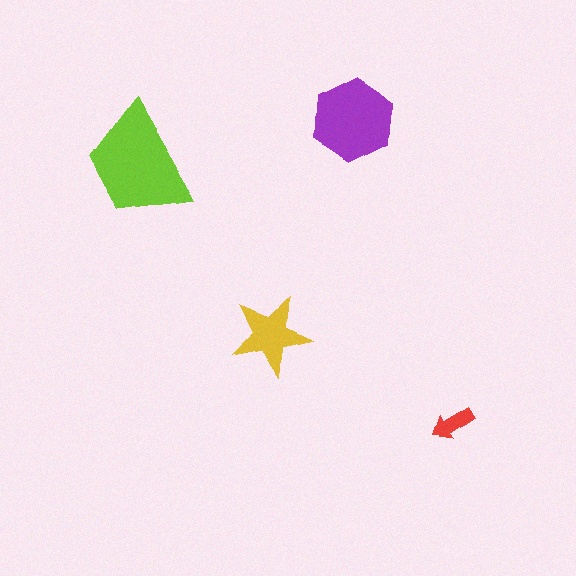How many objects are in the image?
There are 4 objects in the image.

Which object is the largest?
The lime trapezoid.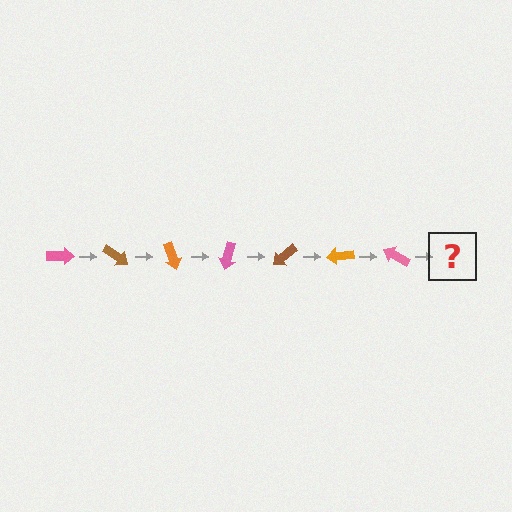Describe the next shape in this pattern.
It should be a brown arrow, rotated 245 degrees from the start.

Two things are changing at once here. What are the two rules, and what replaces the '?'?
The two rules are that it rotates 35 degrees each step and the color cycles through pink, brown, and orange. The '?' should be a brown arrow, rotated 245 degrees from the start.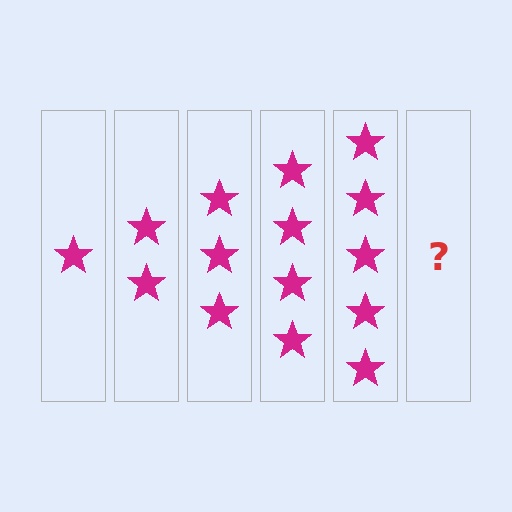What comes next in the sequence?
The next element should be 6 stars.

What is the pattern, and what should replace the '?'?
The pattern is that each step adds one more star. The '?' should be 6 stars.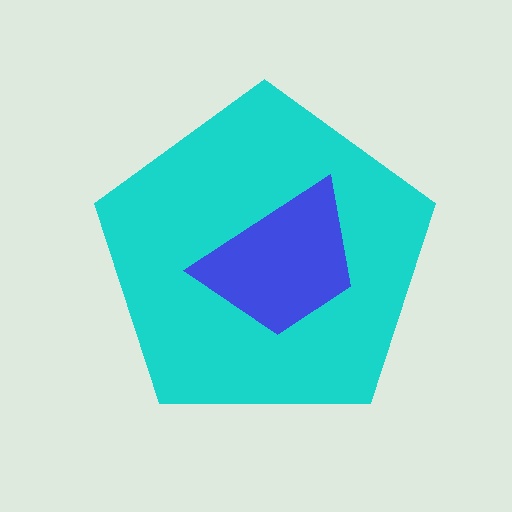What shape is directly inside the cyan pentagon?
The blue trapezoid.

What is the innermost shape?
The blue trapezoid.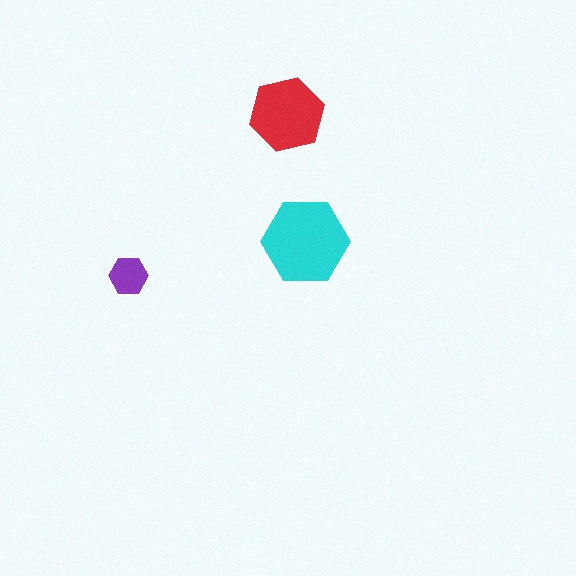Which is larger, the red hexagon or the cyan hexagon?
The cyan one.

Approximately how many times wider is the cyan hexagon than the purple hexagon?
About 2 times wider.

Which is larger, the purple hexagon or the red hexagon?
The red one.